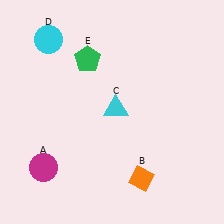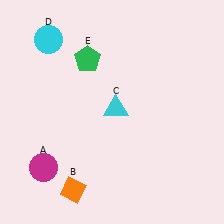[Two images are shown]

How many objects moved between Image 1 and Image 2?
1 object moved between the two images.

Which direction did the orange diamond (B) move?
The orange diamond (B) moved left.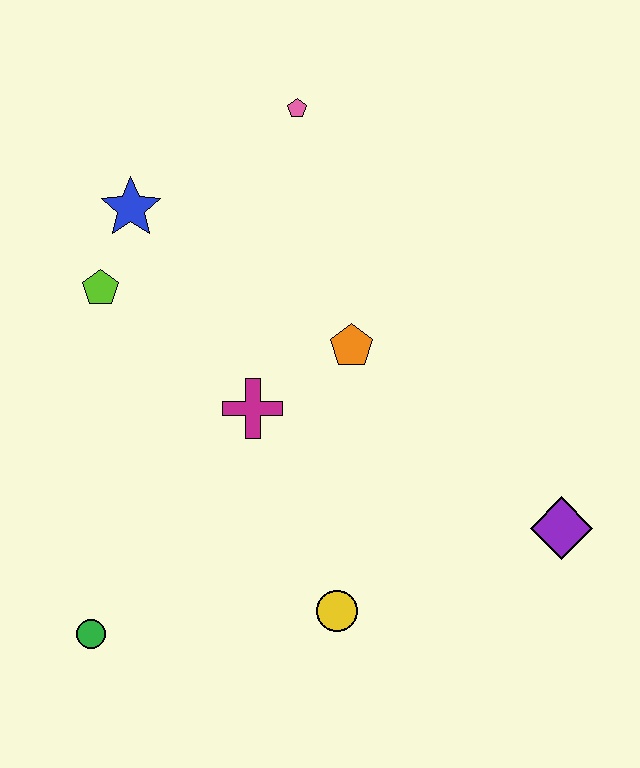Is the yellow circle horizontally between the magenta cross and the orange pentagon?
Yes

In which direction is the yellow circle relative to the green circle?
The yellow circle is to the right of the green circle.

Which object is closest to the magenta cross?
The orange pentagon is closest to the magenta cross.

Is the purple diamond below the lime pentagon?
Yes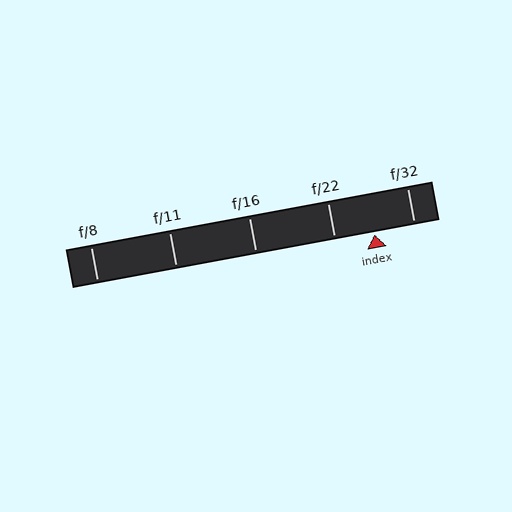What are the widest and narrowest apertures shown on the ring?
The widest aperture shown is f/8 and the narrowest is f/32.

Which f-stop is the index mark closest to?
The index mark is closest to f/22.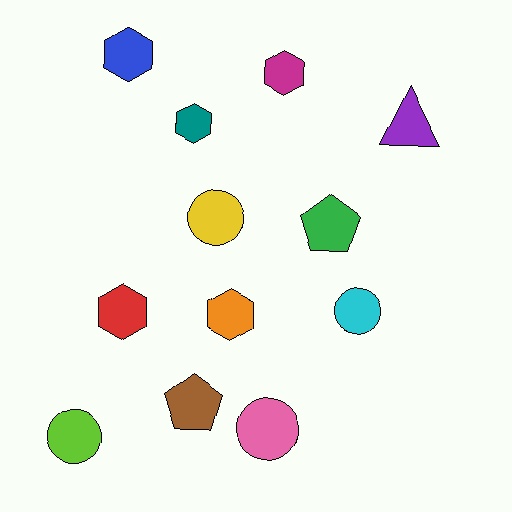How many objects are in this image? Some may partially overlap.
There are 12 objects.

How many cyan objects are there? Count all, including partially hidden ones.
There is 1 cyan object.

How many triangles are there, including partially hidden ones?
There is 1 triangle.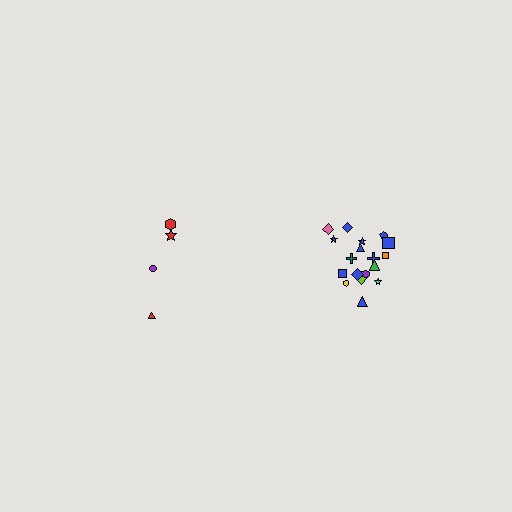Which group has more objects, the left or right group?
The right group.